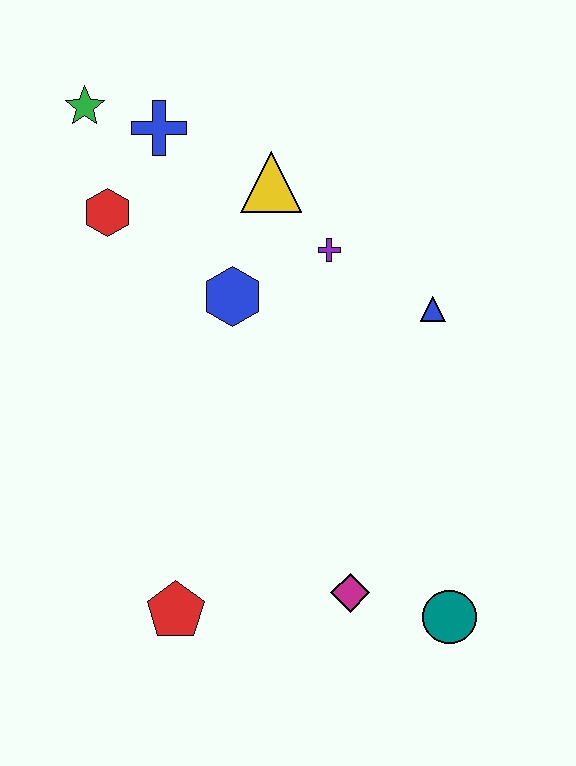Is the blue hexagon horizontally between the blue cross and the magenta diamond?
Yes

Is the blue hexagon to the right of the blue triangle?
No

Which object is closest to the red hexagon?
The blue cross is closest to the red hexagon.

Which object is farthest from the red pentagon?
The green star is farthest from the red pentagon.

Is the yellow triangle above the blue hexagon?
Yes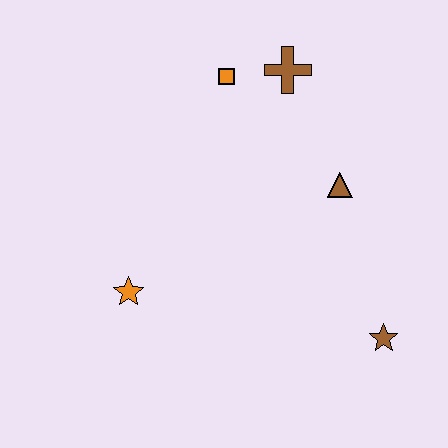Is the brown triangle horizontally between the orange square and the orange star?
No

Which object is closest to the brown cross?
The orange square is closest to the brown cross.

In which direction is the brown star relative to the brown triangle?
The brown star is below the brown triangle.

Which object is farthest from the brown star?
The orange square is farthest from the brown star.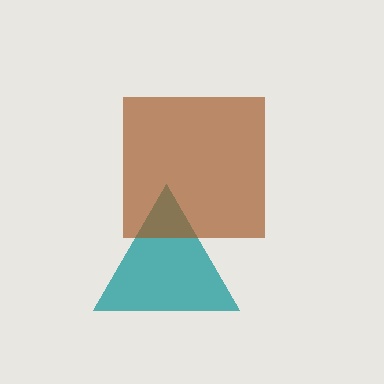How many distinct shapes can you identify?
There are 2 distinct shapes: a teal triangle, a brown square.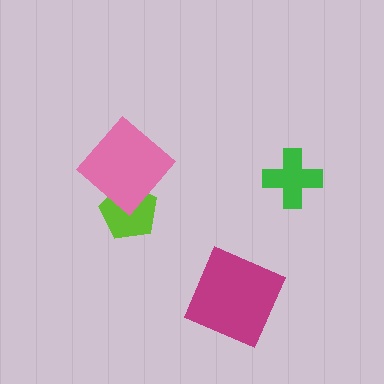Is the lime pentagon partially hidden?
Yes, it is partially covered by another shape.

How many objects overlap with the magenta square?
0 objects overlap with the magenta square.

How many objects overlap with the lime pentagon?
1 object overlaps with the lime pentagon.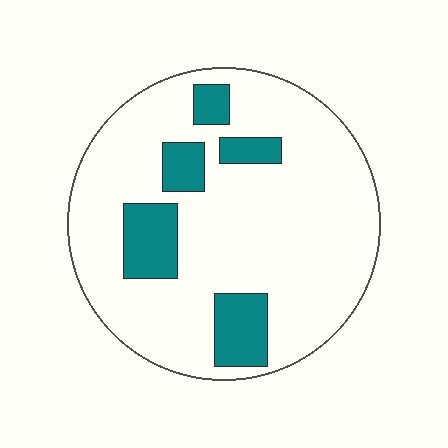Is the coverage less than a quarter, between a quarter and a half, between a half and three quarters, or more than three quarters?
Less than a quarter.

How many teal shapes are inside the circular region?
5.